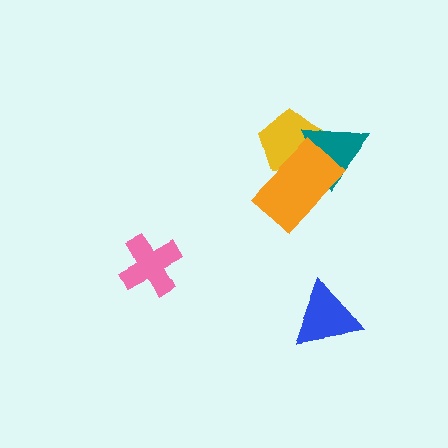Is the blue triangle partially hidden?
No, no other shape covers it.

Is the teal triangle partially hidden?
Yes, it is partially covered by another shape.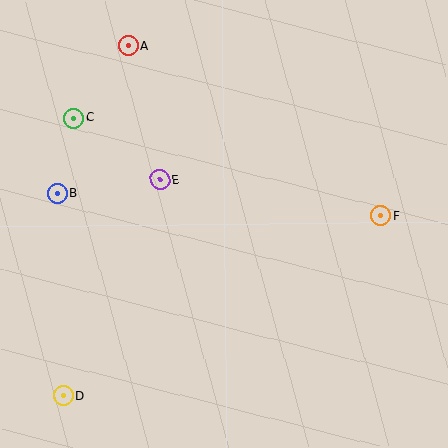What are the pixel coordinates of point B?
Point B is at (57, 193).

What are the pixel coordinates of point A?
Point A is at (128, 46).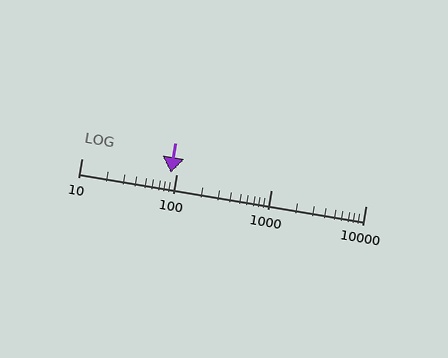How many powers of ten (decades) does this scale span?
The scale spans 3 decades, from 10 to 10000.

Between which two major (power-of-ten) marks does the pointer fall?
The pointer is between 10 and 100.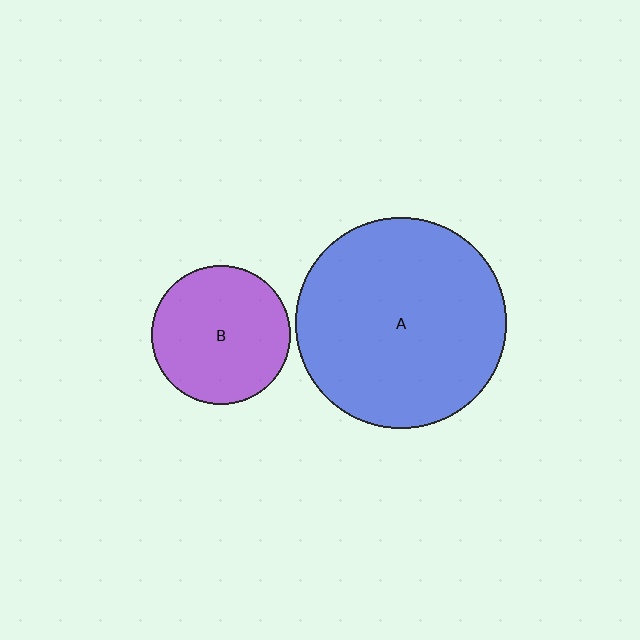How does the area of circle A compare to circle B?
Approximately 2.3 times.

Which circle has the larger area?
Circle A (blue).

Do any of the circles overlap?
No, none of the circles overlap.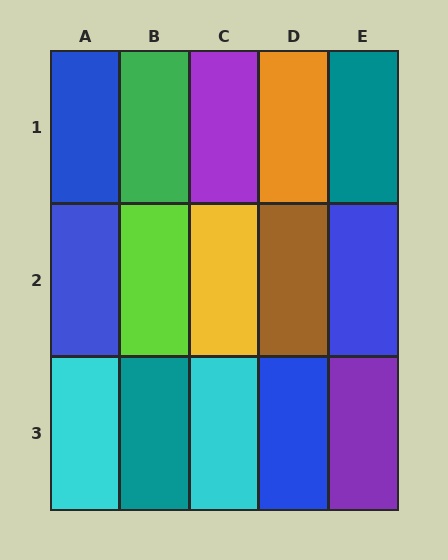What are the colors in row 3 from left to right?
Cyan, teal, cyan, blue, purple.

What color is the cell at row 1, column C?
Purple.